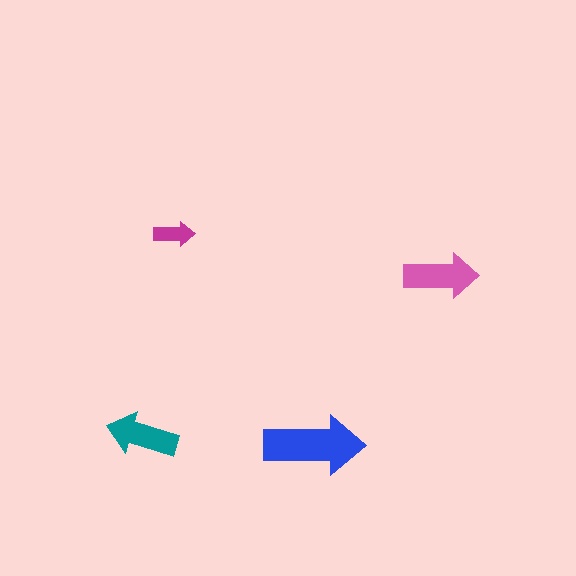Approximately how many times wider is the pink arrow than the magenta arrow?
About 2 times wider.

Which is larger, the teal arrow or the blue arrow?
The blue one.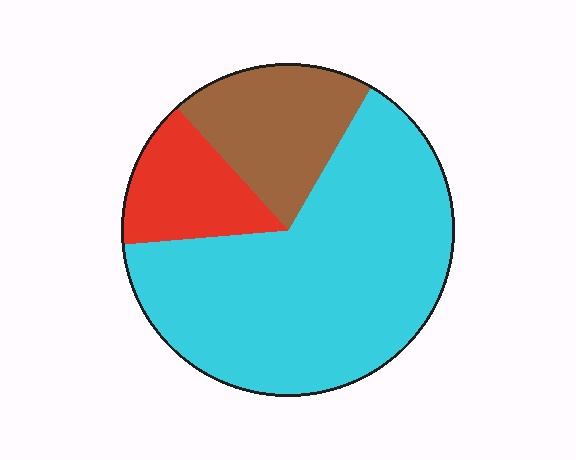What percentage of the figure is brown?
Brown takes up about one fifth (1/5) of the figure.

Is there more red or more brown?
Brown.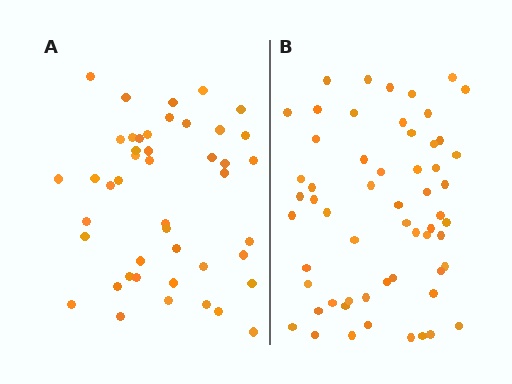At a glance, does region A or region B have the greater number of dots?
Region B (the right region) has more dots.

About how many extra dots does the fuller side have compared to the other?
Region B has approximately 15 more dots than region A.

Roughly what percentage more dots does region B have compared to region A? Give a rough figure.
About 30% more.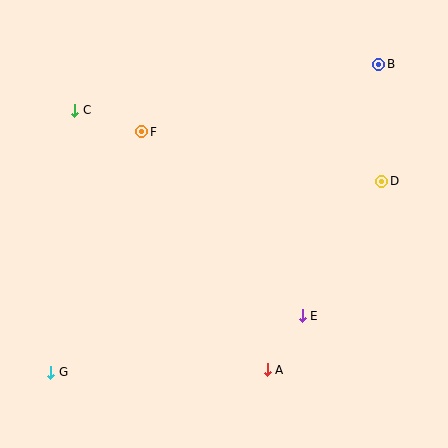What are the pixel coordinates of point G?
Point G is at (51, 372).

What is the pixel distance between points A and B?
The distance between A and B is 325 pixels.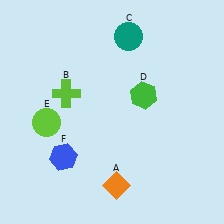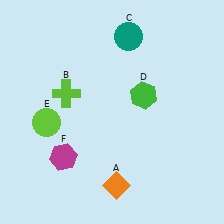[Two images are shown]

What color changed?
The hexagon (F) changed from blue in Image 1 to magenta in Image 2.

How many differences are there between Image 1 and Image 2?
There is 1 difference between the two images.